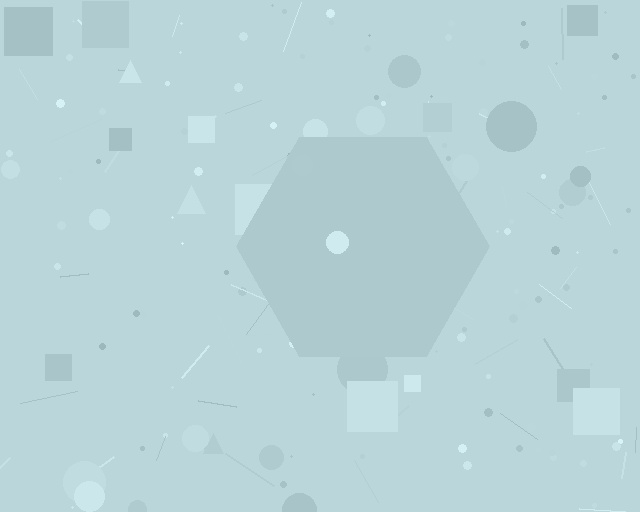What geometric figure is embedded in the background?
A hexagon is embedded in the background.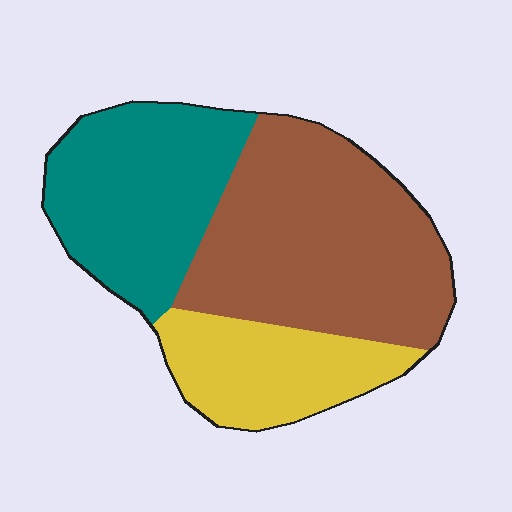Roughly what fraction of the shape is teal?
Teal takes up about one third (1/3) of the shape.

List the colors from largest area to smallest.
From largest to smallest: brown, teal, yellow.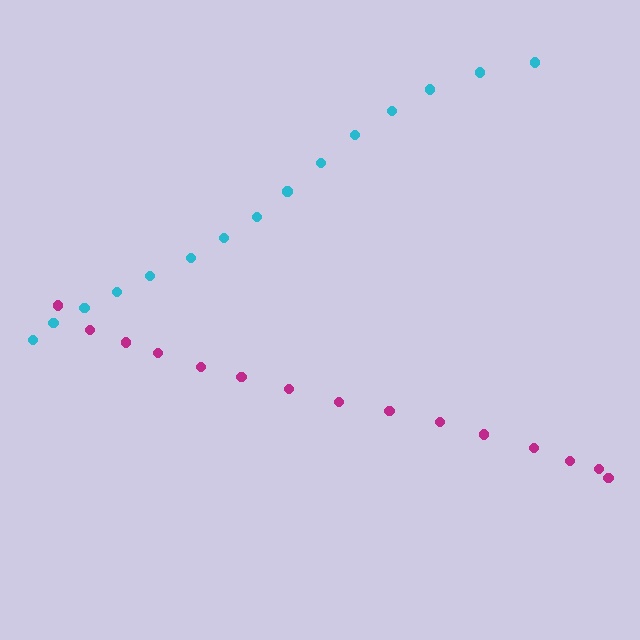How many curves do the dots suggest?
There are 2 distinct paths.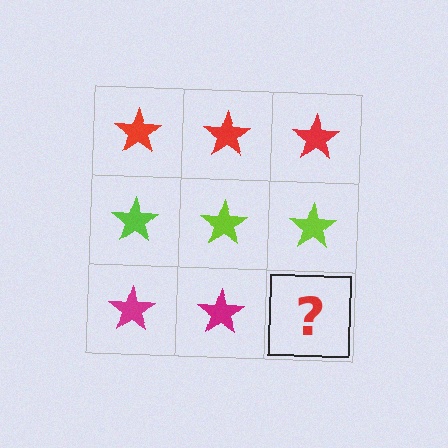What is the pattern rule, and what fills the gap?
The rule is that each row has a consistent color. The gap should be filled with a magenta star.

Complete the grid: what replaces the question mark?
The question mark should be replaced with a magenta star.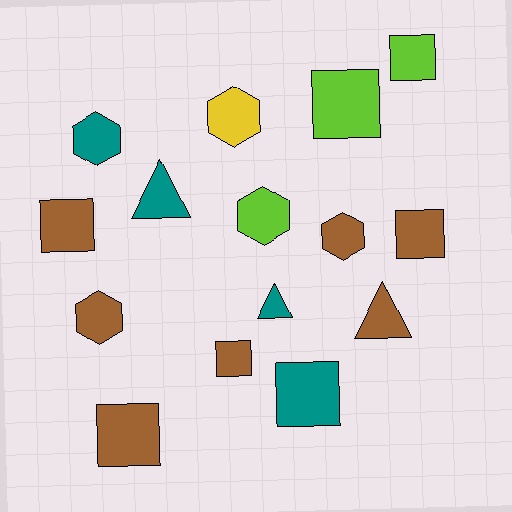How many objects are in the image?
There are 15 objects.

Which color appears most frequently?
Brown, with 7 objects.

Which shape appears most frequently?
Square, with 7 objects.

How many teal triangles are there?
There are 2 teal triangles.